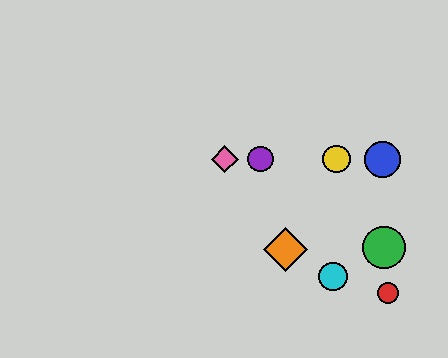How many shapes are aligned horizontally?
4 shapes (the blue circle, the yellow circle, the purple circle, the pink diamond) are aligned horizontally.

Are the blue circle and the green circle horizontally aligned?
No, the blue circle is at y≈159 and the green circle is at y≈248.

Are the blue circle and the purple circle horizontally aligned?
Yes, both are at y≈159.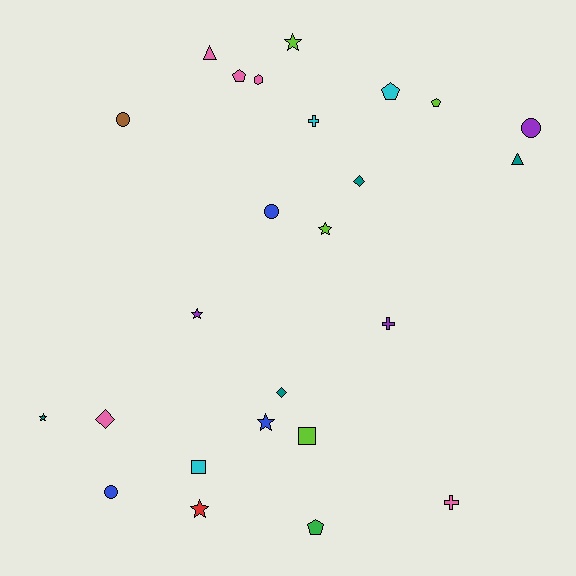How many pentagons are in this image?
There are 4 pentagons.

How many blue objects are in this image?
There are 3 blue objects.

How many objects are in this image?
There are 25 objects.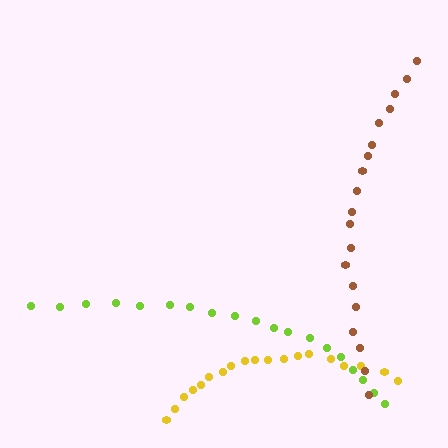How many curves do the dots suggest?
There are 3 distinct paths.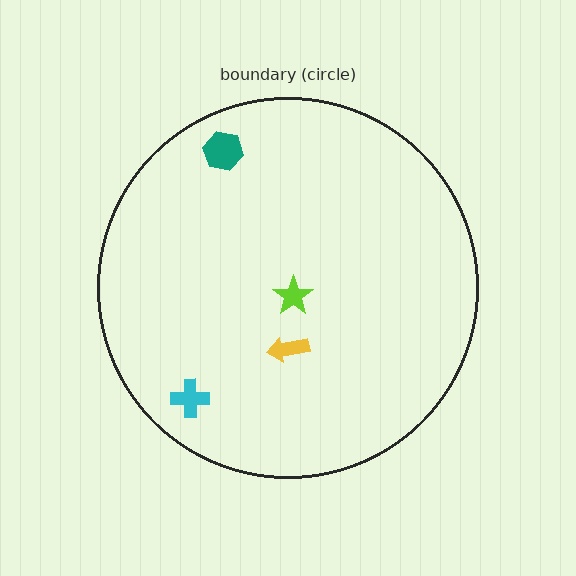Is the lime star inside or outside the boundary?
Inside.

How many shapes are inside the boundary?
4 inside, 0 outside.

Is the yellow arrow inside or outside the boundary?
Inside.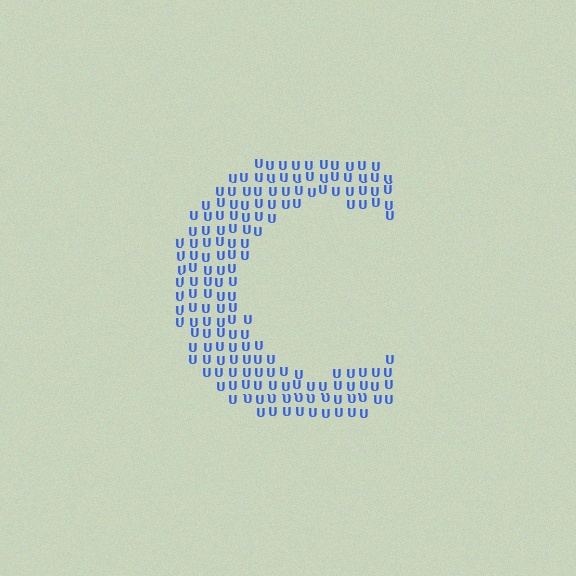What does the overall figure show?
The overall figure shows the letter C.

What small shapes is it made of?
It is made of small letter U's.